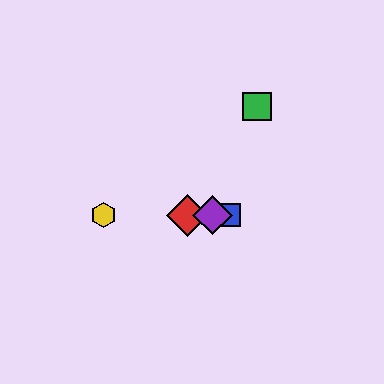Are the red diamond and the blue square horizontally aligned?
Yes, both are at y≈215.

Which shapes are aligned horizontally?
The red diamond, the blue square, the yellow hexagon, the purple diamond are aligned horizontally.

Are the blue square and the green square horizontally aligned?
No, the blue square is at y≈215 and the green square is at y≈106.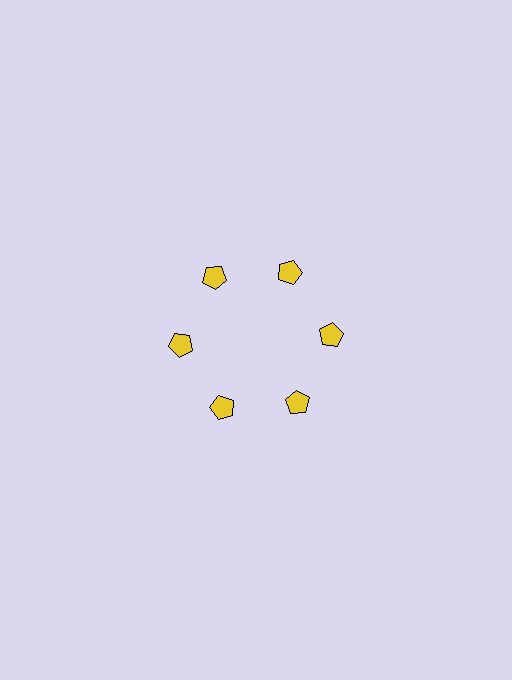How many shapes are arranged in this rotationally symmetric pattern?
There are 6 shapes, arranged in 6 groups of 1.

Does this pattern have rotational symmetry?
Yes, this pattern has 6-fold rotational symmetry. It looks the same after rotating 60 degrees around the center.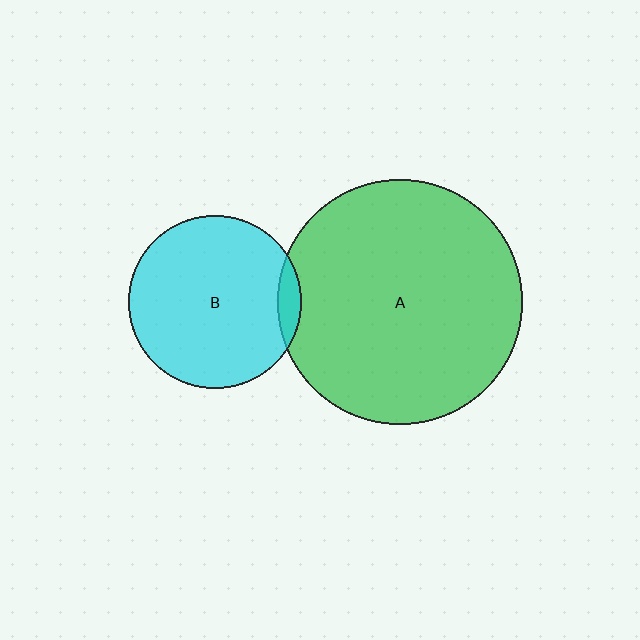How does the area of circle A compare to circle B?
Approximately 2.0 times.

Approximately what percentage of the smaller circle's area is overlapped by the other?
Approximately 5%.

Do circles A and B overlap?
Yes.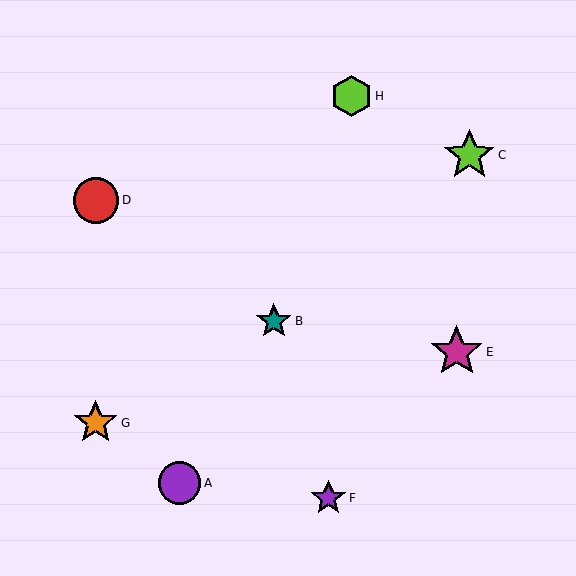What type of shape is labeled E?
Shape E is a magenta star.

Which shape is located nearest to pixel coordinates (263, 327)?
The teal star (labeled B) at (274, 321) is nearest to that location.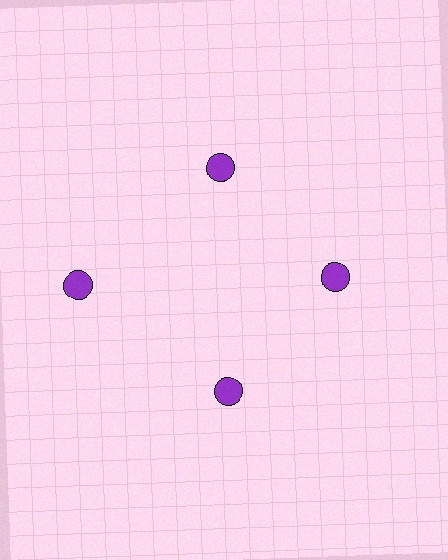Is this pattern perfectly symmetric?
No. The 4 purple circles are arranged in a ring, but one element near the 9 o'clock position is pushed outward from the center, breaking the 4-fold rotational symmetry.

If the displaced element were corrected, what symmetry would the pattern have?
It would have 4-fold rotational symmetry — the pattern would map onto itself every 90 degrees.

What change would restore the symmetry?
The symmetry would be restored by moving it inward, back onto the ring so that all 4 circles sit at equal angles and equal distance from the center.